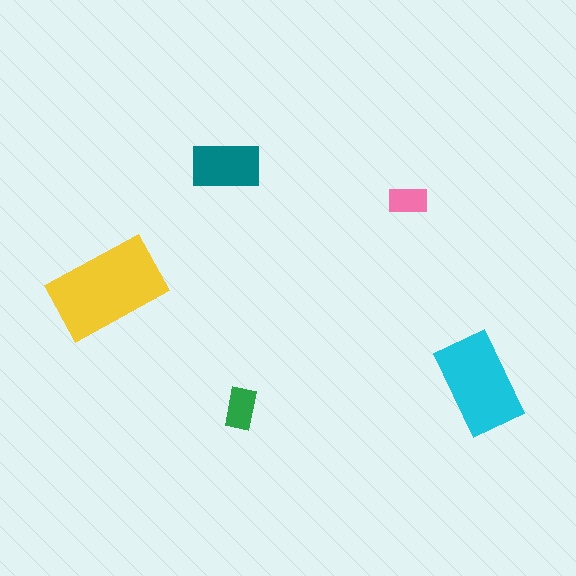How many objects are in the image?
There are 5 objects in the image.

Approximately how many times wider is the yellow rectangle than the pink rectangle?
About 3 times wider.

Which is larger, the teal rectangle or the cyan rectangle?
The cyan one.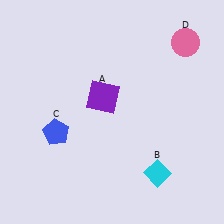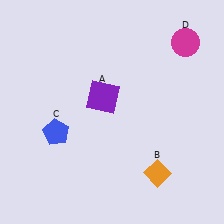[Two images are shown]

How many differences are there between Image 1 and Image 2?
There are 2 differences between the two images.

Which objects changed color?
B changed from cyan to orange. D changed from pink to magenta.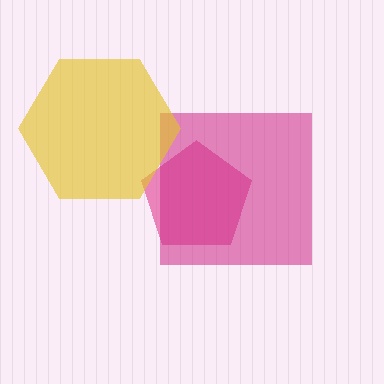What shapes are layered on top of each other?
The layered shapes are: a pink pentagon, a magenta square, a yellow hexagon.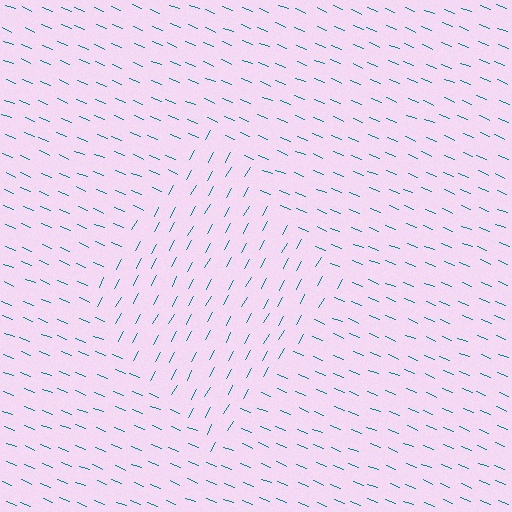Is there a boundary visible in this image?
Yes, there is a texture boundary formed by a change in line orientation.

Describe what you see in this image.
The image is filled with small teal line segments. A diamond region in the image has lines oriented differently from the surrounding lines, creating a visible texture boundary.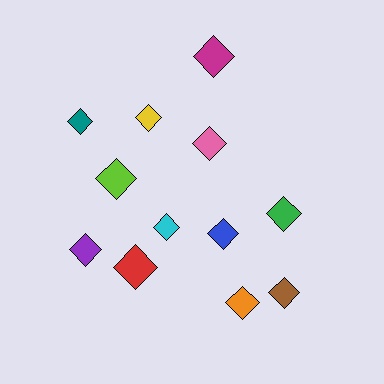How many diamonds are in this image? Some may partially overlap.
There are 12 diamonds.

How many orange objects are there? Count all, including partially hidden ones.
There is 1 orange object.